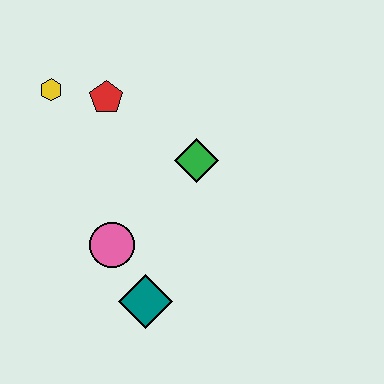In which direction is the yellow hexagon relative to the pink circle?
The yellow hexagon is above the pink circle.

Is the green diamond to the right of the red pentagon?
Yes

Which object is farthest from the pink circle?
The yellow hexagon is farthest from the pink circle.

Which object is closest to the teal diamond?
The pink circle is closest to the teal diamond.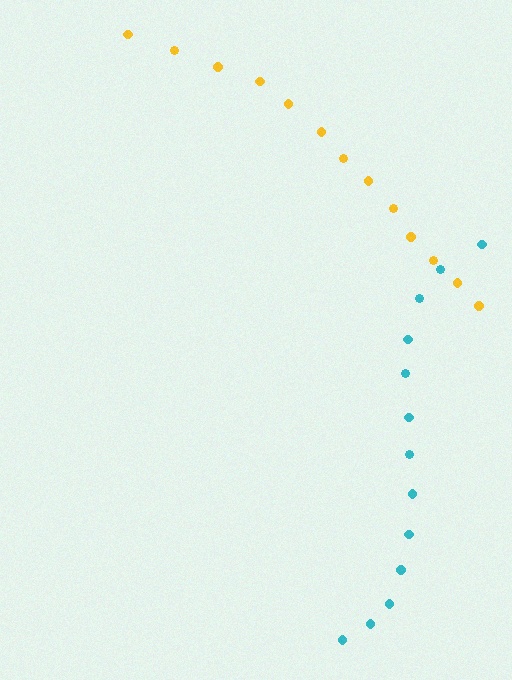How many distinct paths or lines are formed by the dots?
There are 2 distinct paths.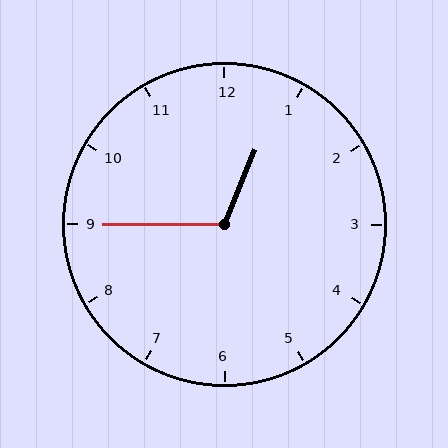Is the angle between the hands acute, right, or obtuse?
It is obtuse.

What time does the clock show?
12:45.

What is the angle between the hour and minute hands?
Approximately 112 degrees.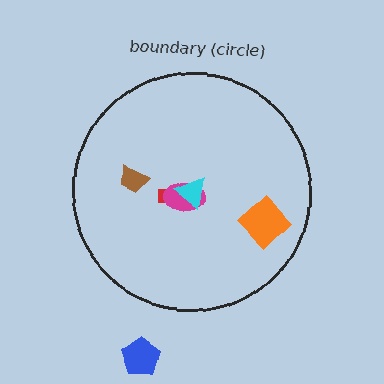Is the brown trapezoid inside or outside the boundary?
Inside.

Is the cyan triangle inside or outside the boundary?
Inside.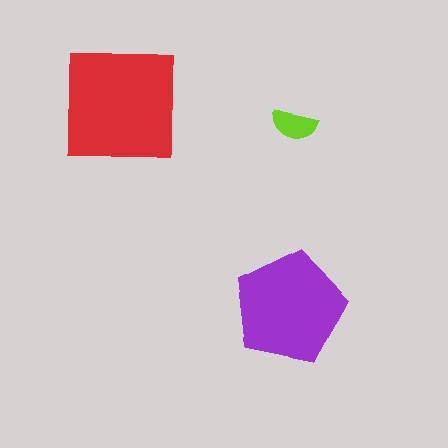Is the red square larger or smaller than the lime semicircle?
Larger.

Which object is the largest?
The red square.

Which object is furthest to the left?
The red square is leftmost.